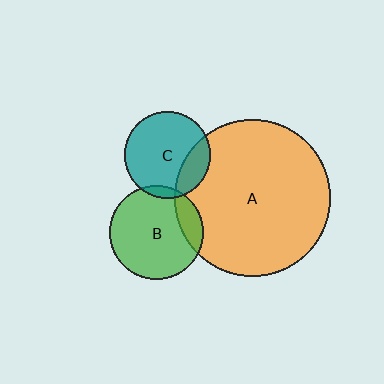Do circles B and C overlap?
Yes.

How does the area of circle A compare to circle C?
Approximately 3.3 times.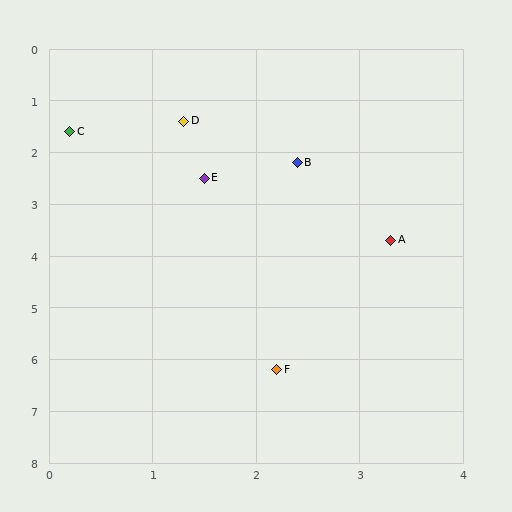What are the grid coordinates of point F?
Point F is at approximately (2.2, 6.2).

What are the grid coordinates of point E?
Point E is at approximately (1.5, 2.5).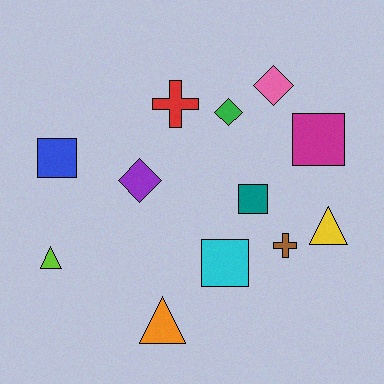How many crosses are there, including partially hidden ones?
There are 2 crosses.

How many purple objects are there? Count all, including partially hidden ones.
There is 1 purple object.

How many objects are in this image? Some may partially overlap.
There are 12 objects.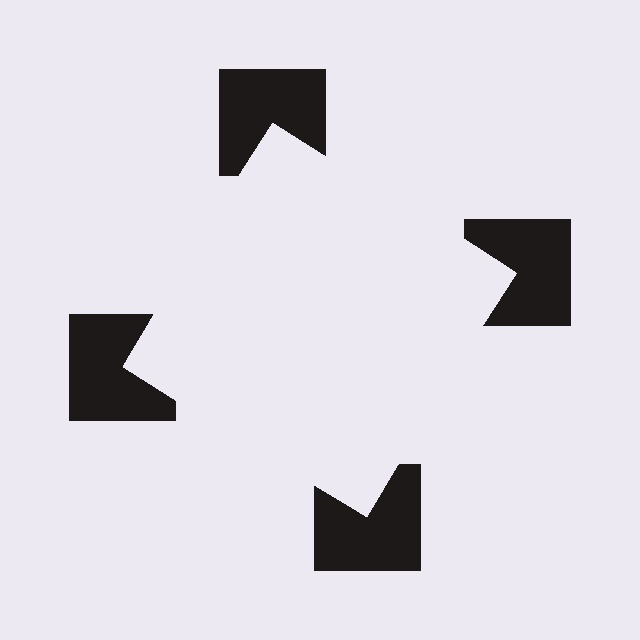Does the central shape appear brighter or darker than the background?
It typically appears slightly brighter than the background, even though no actual brightness change is drawn.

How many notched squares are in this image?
There are 4 — one at each vertex of the illusory square.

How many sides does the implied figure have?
4 sides.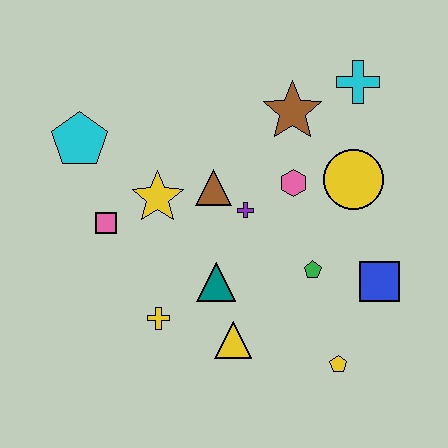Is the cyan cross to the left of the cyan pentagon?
No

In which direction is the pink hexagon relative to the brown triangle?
The pink hexagon is to the right of the brown triangle.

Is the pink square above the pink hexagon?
No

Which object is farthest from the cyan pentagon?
The yellow pentagon is farthest from the cyan pentagon.